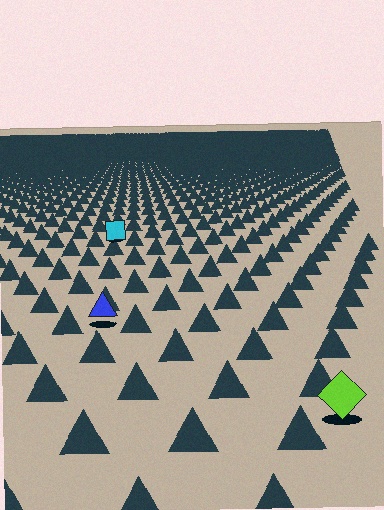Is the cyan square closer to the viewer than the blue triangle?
No. The blue triangle is closer — you can tell from the texture gradient: the ground texture is coarser near it.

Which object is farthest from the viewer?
The cyan square is farthest from the viewer. It appears smaller and the ground texture around it is denser.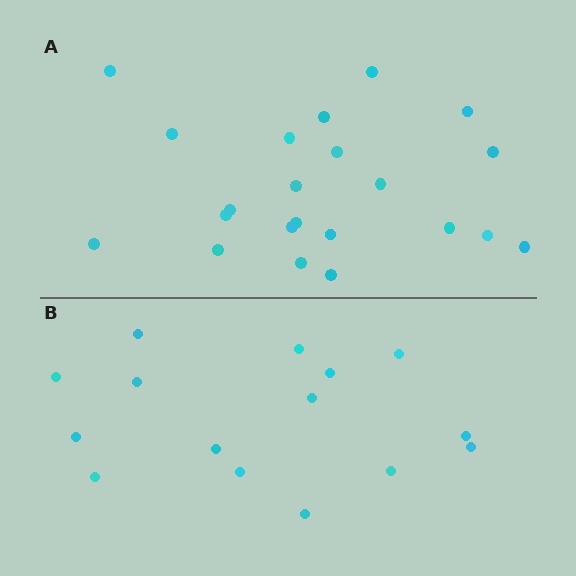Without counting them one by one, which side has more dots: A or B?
Region A (the top region) has more dots.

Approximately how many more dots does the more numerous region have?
Region A has roughly 8 or so more dots than region B.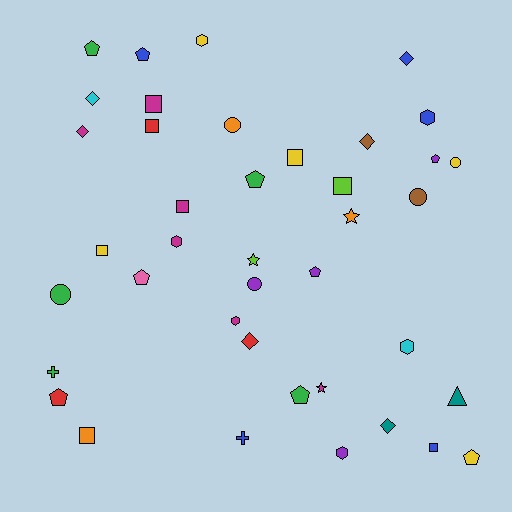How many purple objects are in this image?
There are 4 purple objects.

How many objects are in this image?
There are 40 objects.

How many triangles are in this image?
There is 1 triangle.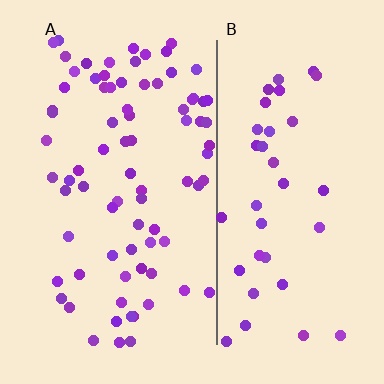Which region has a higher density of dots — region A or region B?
A (the left).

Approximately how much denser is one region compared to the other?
Approximately 2.0× — region A over region B.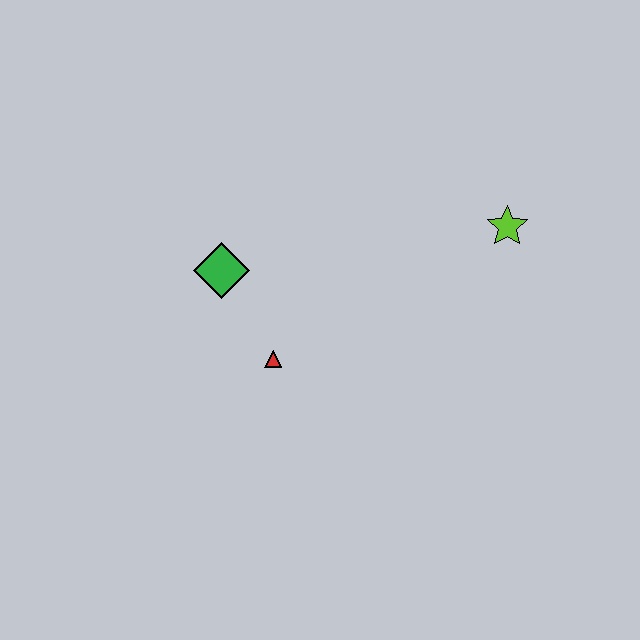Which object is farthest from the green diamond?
The lime star is farthest from the green diamond.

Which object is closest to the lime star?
The red triangle is closest to the lime star.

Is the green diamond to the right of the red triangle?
No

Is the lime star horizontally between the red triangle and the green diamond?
No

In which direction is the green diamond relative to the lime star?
The green diamond is to the left of the lime star.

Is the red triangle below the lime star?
Yes